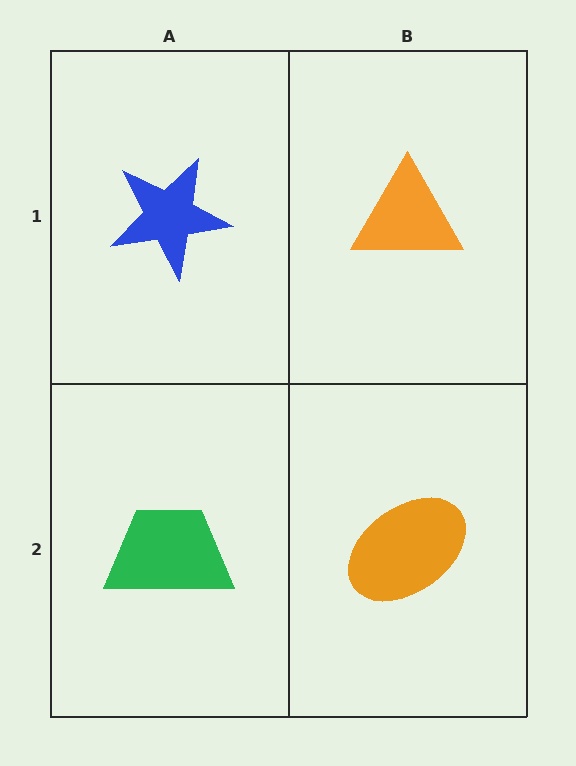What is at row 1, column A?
A blue star.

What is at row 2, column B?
An orange ellipse.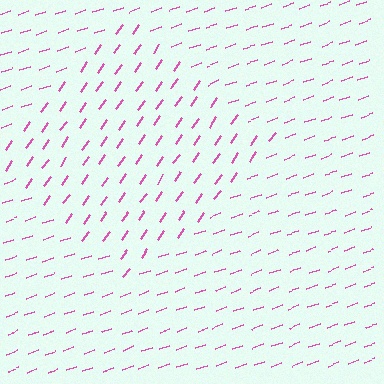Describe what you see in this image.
The image is filled with small pink line segments. A diamond region in the image has lines oriented differently from the surrounding lines, creating a visible texture boundary.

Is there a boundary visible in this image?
Yes, there is a texture boundary formed by a change in line orientation.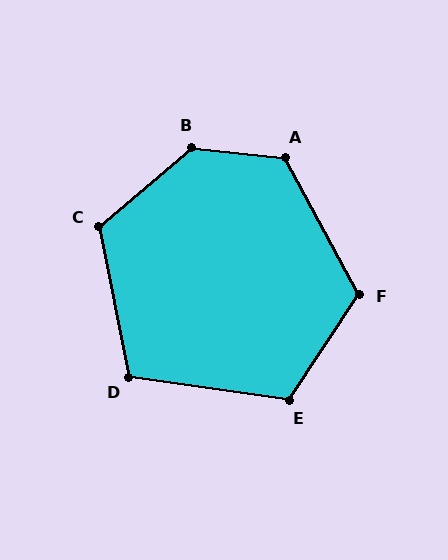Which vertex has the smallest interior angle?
D, at approximately 109 degrees.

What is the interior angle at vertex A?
Approximately 125 degrees (obtuse).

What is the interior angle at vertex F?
Approximately 118 degrees (obtuse).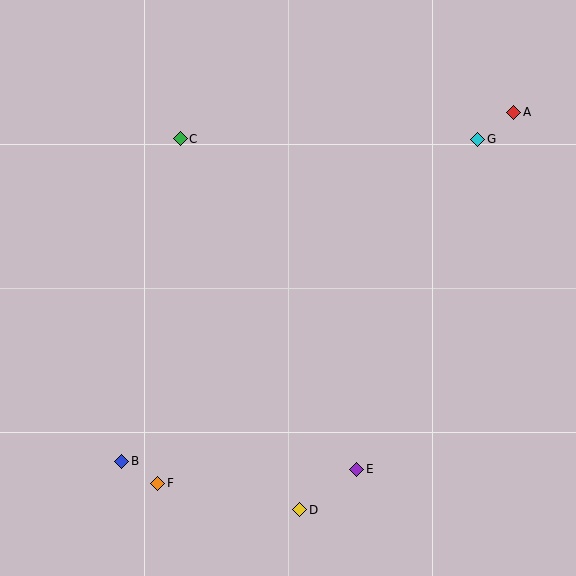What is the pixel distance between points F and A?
The distance between F and A is 514 pixels.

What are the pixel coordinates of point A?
Point A is at (514, 112).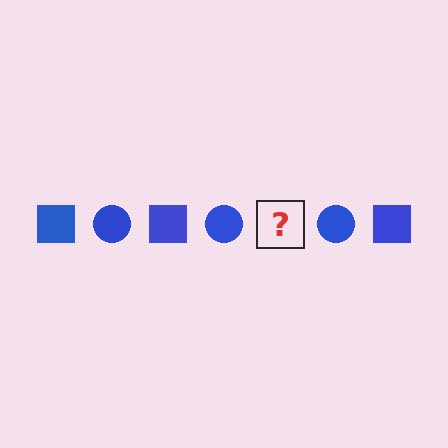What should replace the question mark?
The question mark should be replaced with a blue square.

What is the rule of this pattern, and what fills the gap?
The rule is that the pattern cycles through square, circle shapes in blue. The gap should be filled with a blue square.